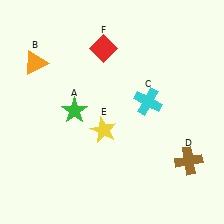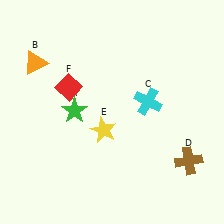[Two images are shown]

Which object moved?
The red diamond (F) moved down.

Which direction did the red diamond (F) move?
The red diamond (F) moved down.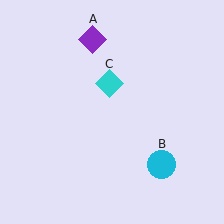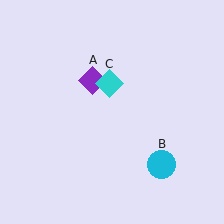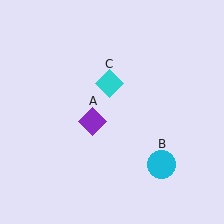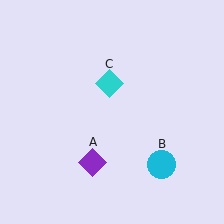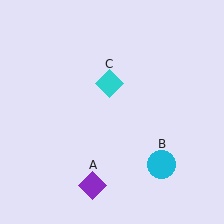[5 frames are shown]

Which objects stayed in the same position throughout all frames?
Cyan circle (object B) and cyan diamond (object C) remained stationary.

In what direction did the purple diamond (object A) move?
The purple diamond (object A) moved down.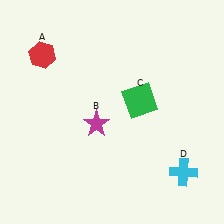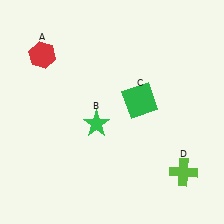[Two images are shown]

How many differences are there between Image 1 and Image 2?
There are 2 differences between the two images.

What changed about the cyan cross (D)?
In Image 1, D is cyan. In Image 2, it changed to lime.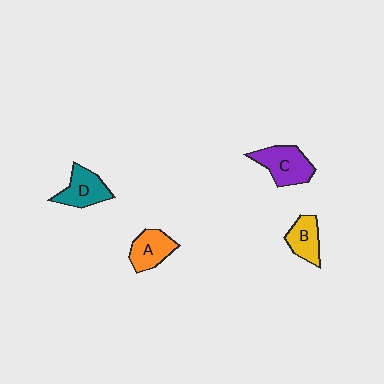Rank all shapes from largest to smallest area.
From largest to smallest: C (purple), D (teal), A (orange), B (yellow).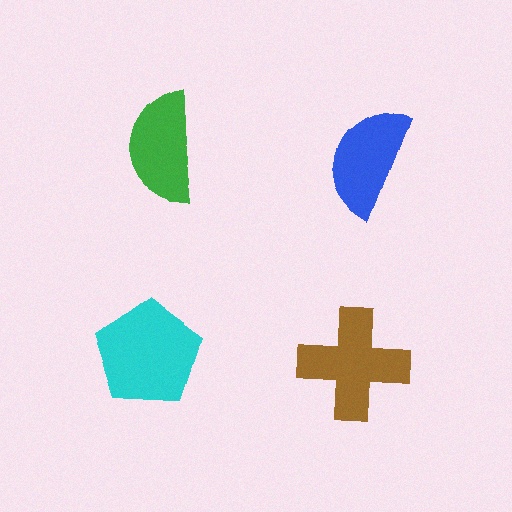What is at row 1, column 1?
A green semicircle.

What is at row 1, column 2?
A blue semicircle.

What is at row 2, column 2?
A brown cross.